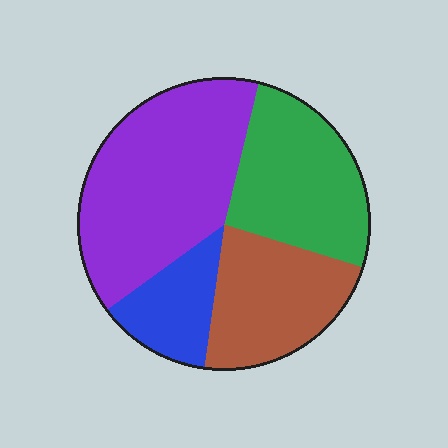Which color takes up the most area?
Purple, at roughly 40%.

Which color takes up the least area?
Blue, at roughly 15%.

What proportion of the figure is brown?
Brown takes up between a sixth and a third of the figure.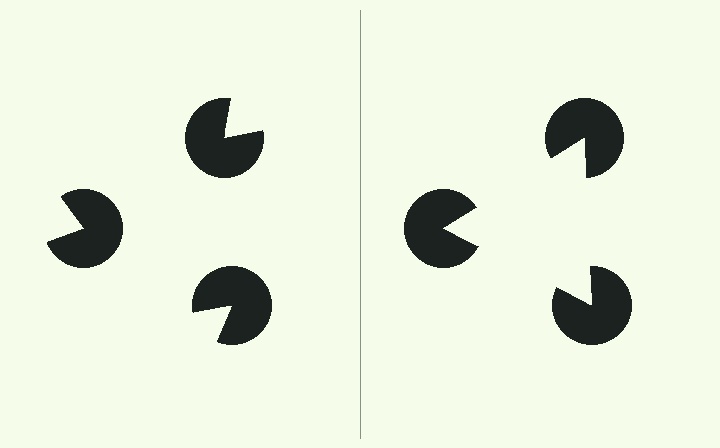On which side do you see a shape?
An illusory triangle appears on the right side. On the left side the wedge cuts are rotated, so no coherent shape forms.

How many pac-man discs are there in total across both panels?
6 — 3 on each side.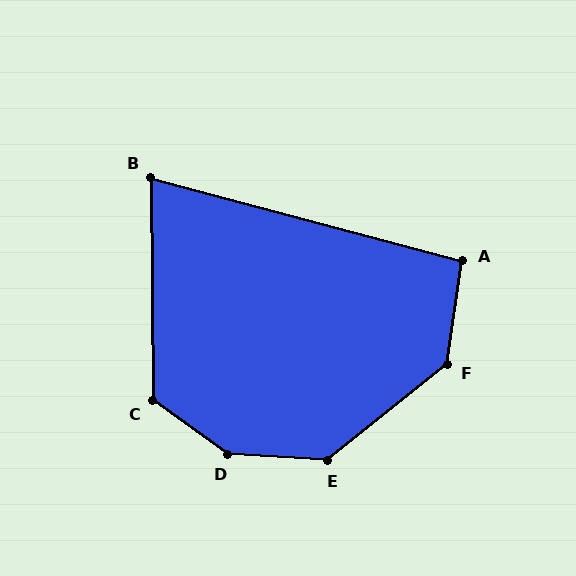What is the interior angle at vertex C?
Approximately 126 degrees (obtuse).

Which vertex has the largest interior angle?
D, at approximately 148 degrees.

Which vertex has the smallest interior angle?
B, at approximately 75 degrees.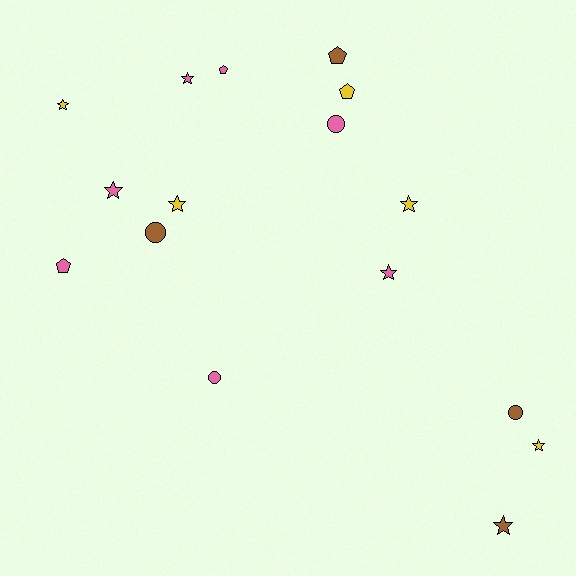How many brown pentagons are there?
There is 1 brown pentagon.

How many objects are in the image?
There are 16 objects.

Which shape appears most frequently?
Star, with 8 objects.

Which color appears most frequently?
Pink, with 7 objects.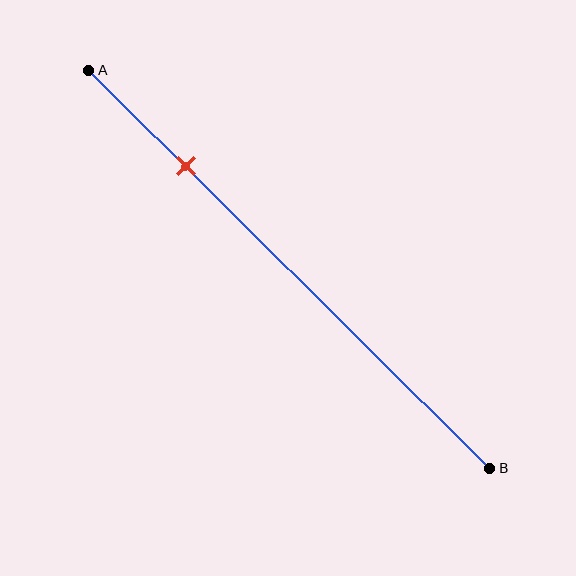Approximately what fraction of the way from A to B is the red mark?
The red mark is approximately 25% of the way from A to B.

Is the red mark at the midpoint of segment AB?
No, the mark is at about 25% from A, not at the 50% midpoint.